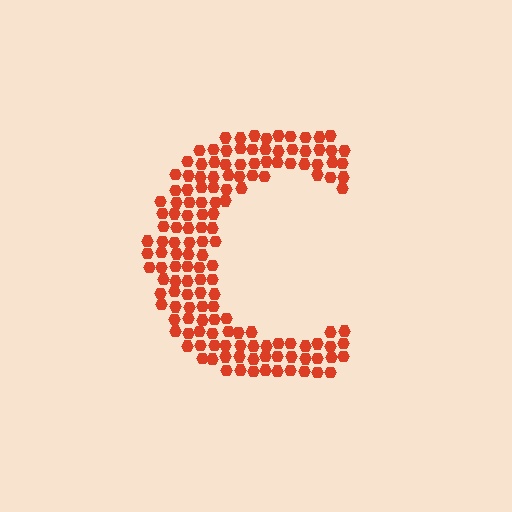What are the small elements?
The small elements are hexagons.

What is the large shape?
The large shape is the letter C.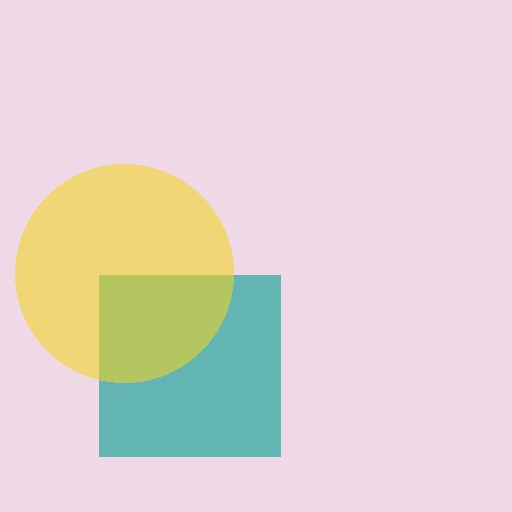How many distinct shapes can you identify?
There are 2 distinct shapes: a teal square, a yellow circle.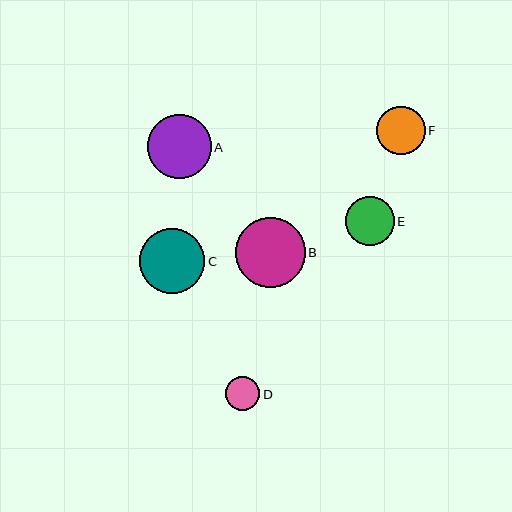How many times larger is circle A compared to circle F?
Circle A is approximately 1.3 times the size of circle F.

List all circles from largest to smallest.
From largest to smallest: B, C, A, E, F, D.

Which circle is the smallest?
Circle D is the smallest with a size of approximately 34 pixels.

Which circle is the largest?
Circle B is the largest with a size of approximately 70 pixels.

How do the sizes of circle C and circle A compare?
Circle C and circle A are approximately the same size.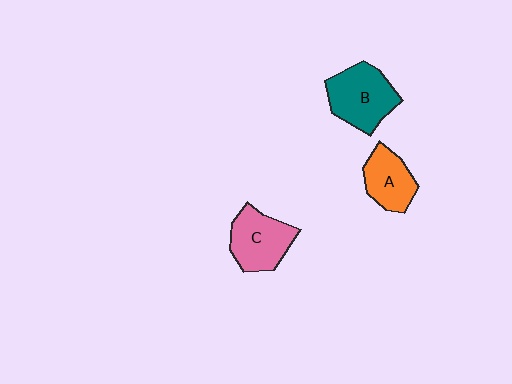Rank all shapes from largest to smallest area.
From largest to smallest: B (teal), C (pink), A (orange).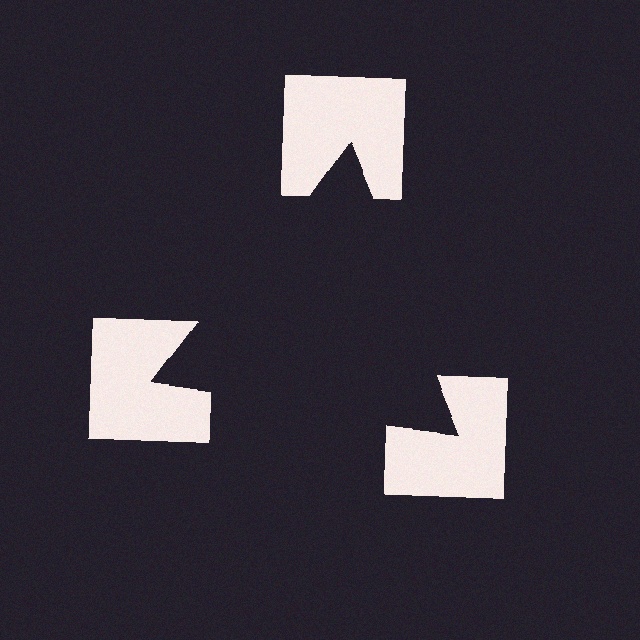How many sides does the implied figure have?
3 sides.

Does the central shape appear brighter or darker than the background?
It typically appears slightly darker than the background, even though no actual brightness change is drawn.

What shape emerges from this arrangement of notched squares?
An illusory triangle — its edges are inferred from the aligned wedge cuts in the notched squares, not physically drawn.